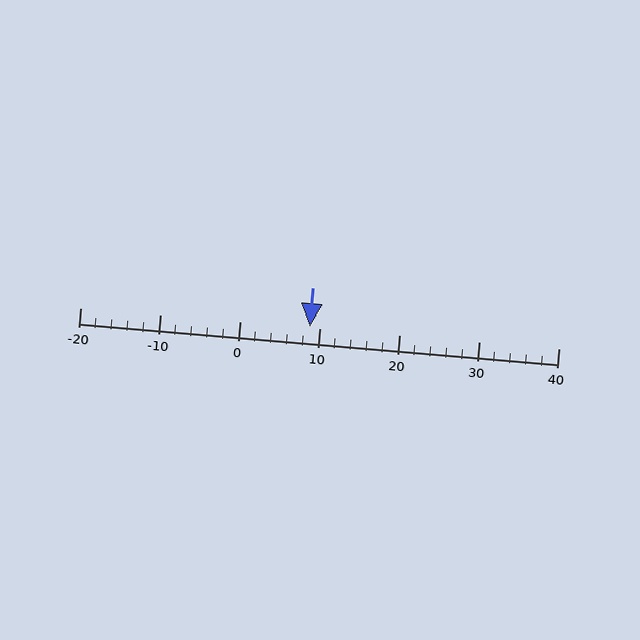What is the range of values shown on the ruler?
The ruler shows values from -20 to 40.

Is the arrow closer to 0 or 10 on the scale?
The arrow is closer to 10.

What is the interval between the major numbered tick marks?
The major tick marks are spaced 10 units apart.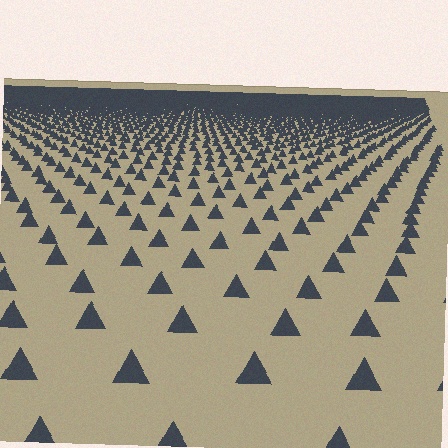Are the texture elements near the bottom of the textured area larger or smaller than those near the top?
Larger. Near the bottom, elements are closer to the viewer and appear at a bigger on-screen size.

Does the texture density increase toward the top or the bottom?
Density increases toward the top.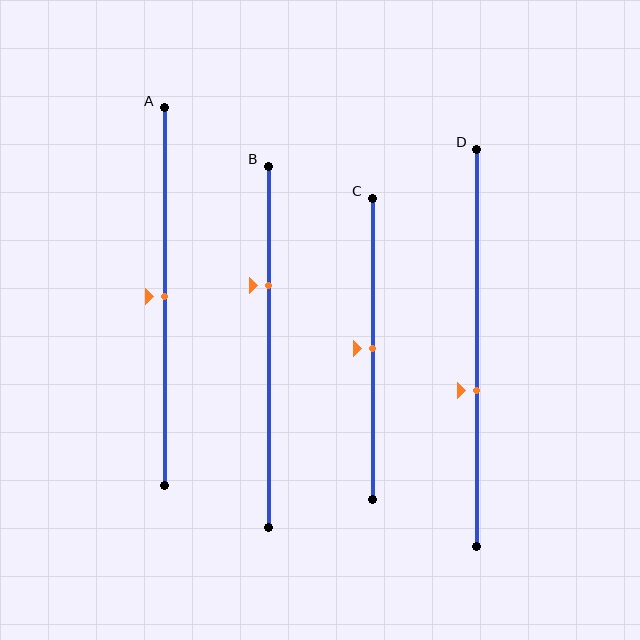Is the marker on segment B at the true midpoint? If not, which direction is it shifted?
No, the marker on segment B is shifted upward by about 17% of the segment length.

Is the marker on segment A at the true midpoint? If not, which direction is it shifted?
Yes, the marker on segment A is at the true midpoint.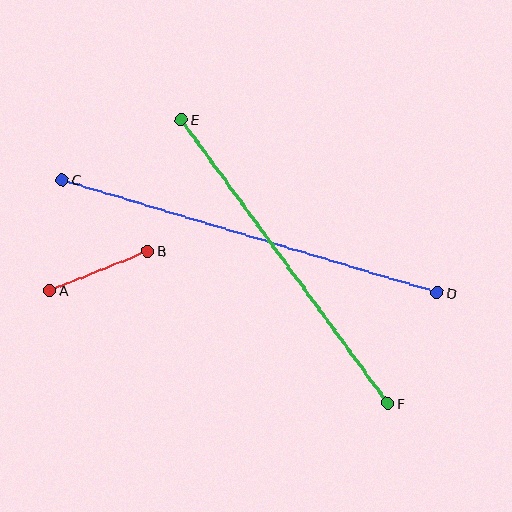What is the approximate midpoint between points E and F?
The midpoint is at approximately (285, 261) pixels.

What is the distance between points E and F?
The distance is approximately 351 pixels.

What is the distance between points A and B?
The distance is approximately 105 pixels.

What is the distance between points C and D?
The distance is approximately 391 pixels.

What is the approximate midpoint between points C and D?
The midpoint is at approximately (250, 236) pixels.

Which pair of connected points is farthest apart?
Points C and D are farthest apart.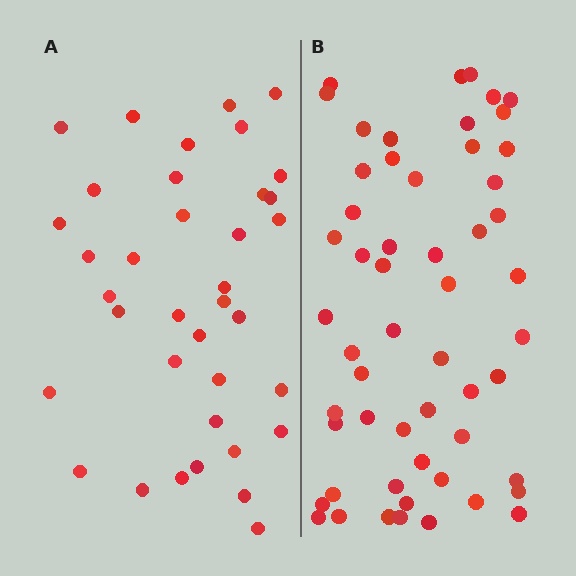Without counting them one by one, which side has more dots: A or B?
Region B (the right region) has more dots.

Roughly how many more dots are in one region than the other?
Region B has approximately 20 more dots than region A.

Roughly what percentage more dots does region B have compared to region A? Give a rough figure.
About 50% more.